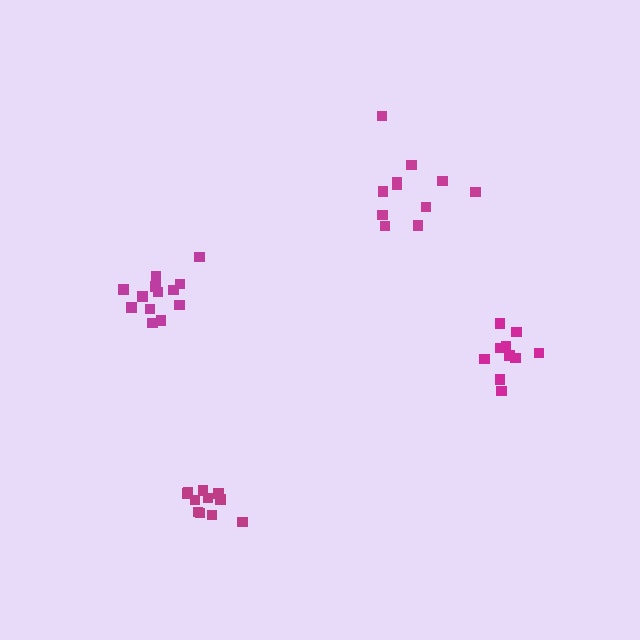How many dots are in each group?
Group 1: 10 dots, Group 2: 13 dots, Group 3: 11 dots, Group 4: 11 dots (45 total).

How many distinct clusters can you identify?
There are 4 distinct clusters.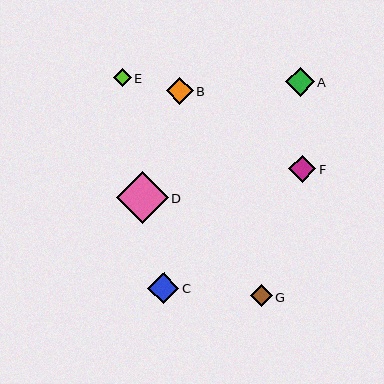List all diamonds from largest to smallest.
From largest to smallest: D, C, A, F, B, G, E.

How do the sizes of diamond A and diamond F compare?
Diamond A and diamond F are approximately the same size.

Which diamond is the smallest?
Diamond E is the smallest with a size of approximately 18 pixels.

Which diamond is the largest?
Diamond D is the largest with a size of approximately 52 pixels.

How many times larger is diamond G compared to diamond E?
Diamond G is approximately 1.2 times the size of diamond E.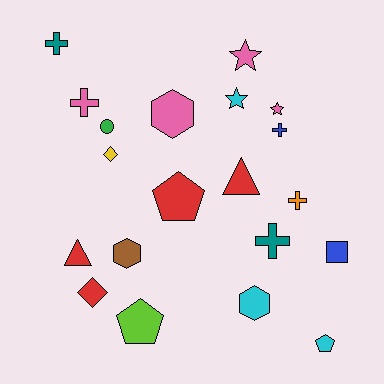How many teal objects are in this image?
There are 2 teal objects.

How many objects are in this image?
There are 20 objects.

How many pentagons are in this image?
There are 3 pentagons.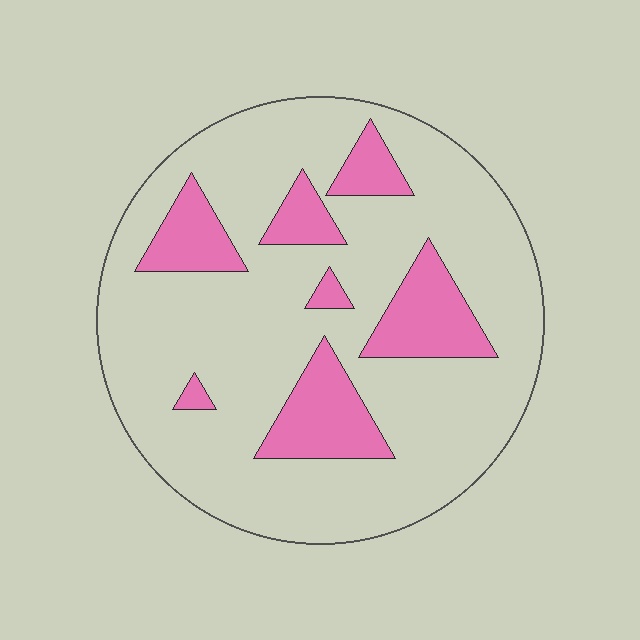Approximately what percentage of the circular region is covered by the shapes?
Approximately 20%.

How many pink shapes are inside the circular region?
7.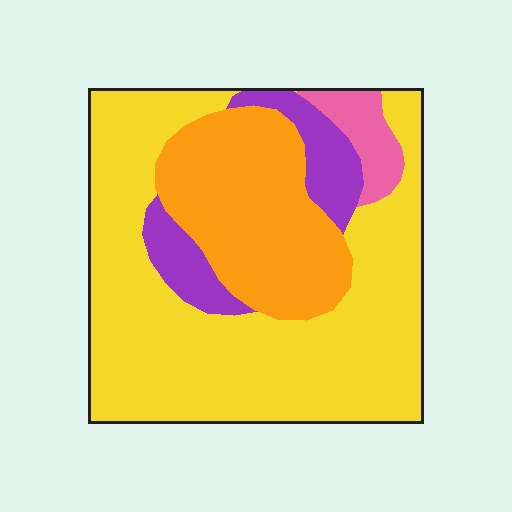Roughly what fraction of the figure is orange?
Orange covers roughly 25% of the figure.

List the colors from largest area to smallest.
From largest to smallest: yellow, orange, purple, pink.